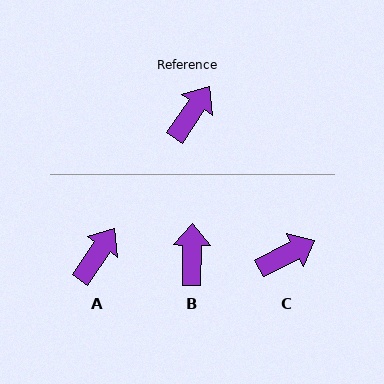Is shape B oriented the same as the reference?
No, it is off by about 33 degrees.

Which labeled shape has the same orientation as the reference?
A.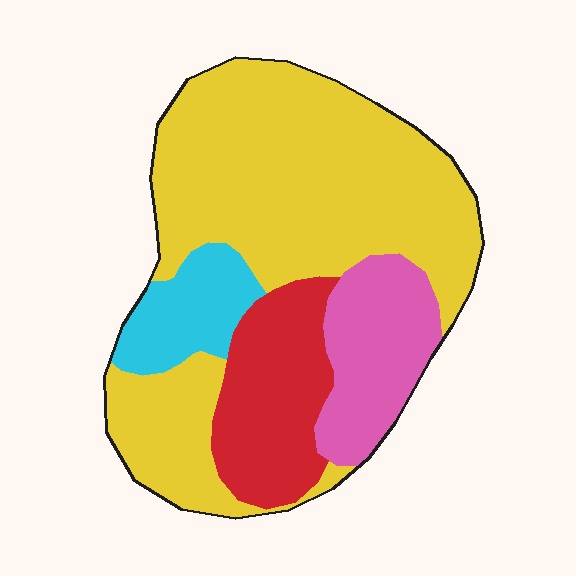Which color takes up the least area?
Cyan, at roughly 10%.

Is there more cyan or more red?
Red.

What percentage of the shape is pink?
Pink covers 15% of the shape.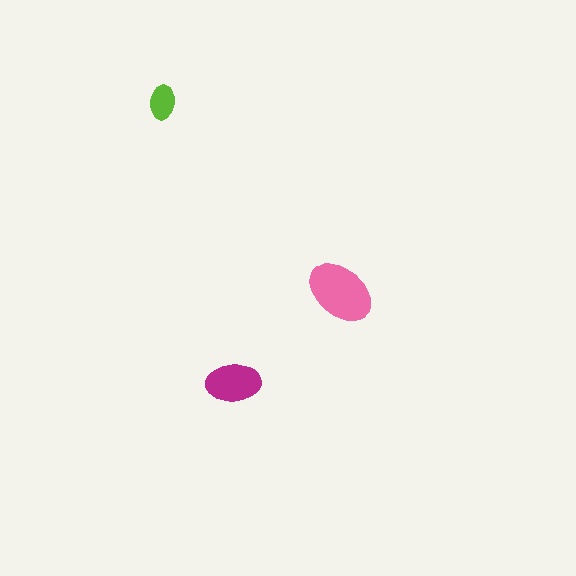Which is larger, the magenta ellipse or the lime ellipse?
The magenta one.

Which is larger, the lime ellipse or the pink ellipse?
The pink one.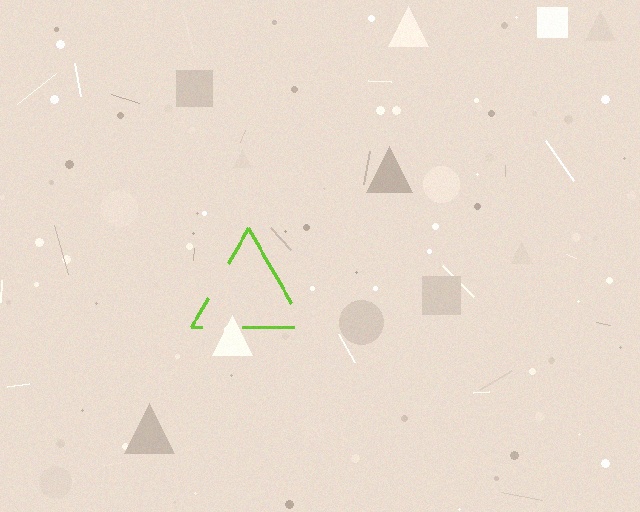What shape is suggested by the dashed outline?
The dashed outline suggests a triangle.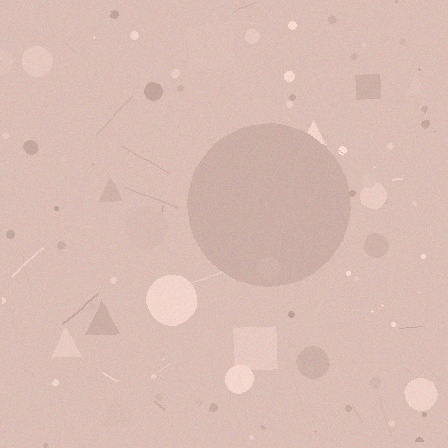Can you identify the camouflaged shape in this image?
The camouflaged shape is a circle.